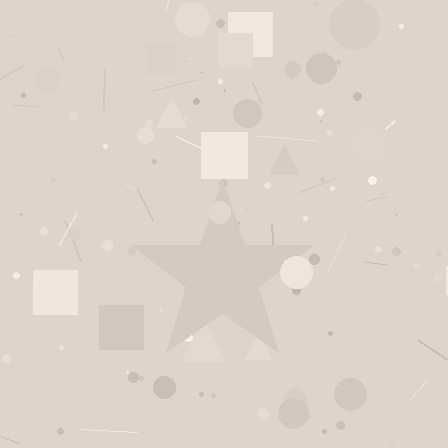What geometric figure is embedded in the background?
A star is embedded in the background.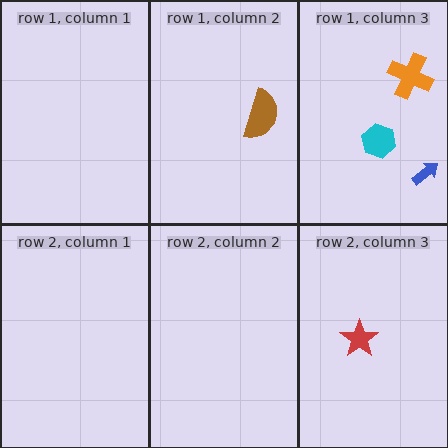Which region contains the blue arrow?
The row 1, column 3 region.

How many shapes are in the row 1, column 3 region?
3.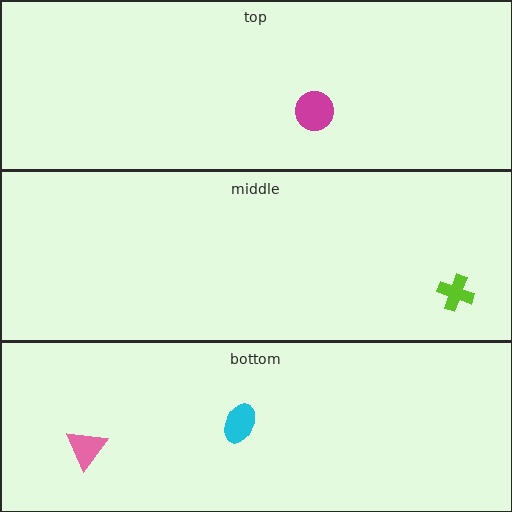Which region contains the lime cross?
The middle region.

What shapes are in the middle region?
The lime cross.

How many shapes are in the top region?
1.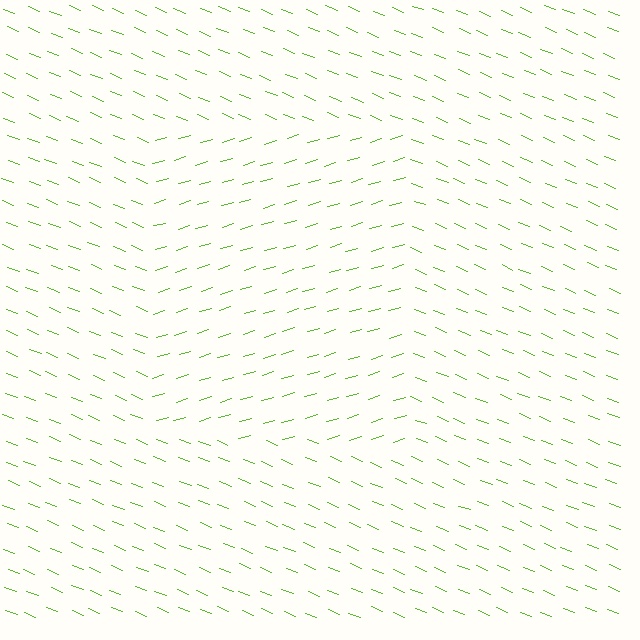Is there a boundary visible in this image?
Yes, there is a texture boundary formed by a change in line orientation.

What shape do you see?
I see a rectangle.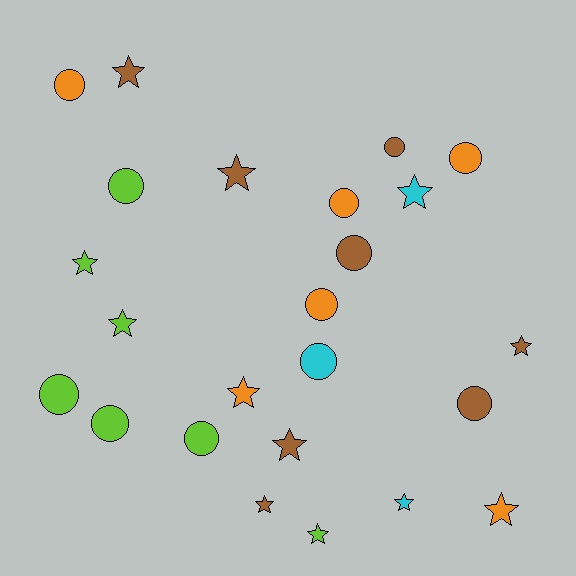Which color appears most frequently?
Brown, with 8 objects.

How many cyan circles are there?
There is 1 cyan circle.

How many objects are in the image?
There are 24 objects.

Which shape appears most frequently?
Circle, with 12 objects.